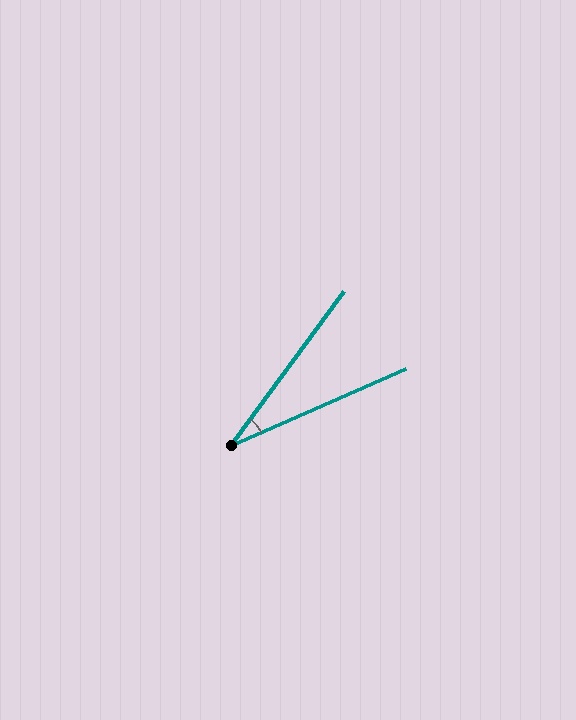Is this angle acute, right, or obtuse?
It is acute.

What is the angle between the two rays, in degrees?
Approximately 30 degrees.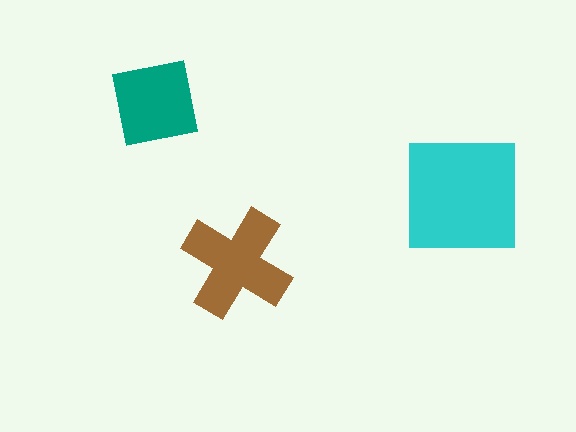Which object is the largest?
The cyan square.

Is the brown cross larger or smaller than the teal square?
Larger.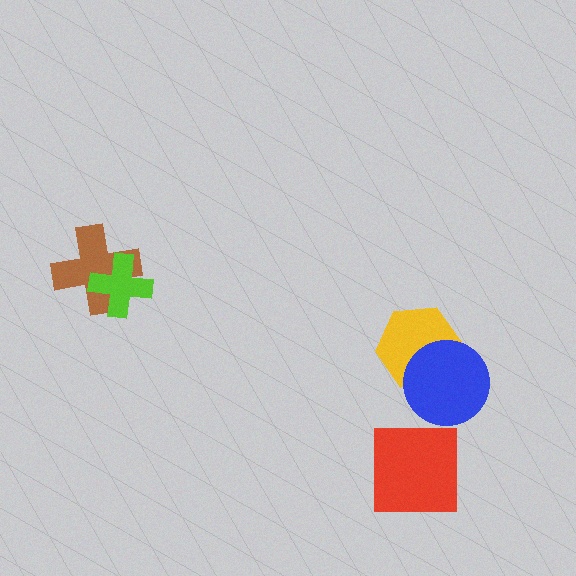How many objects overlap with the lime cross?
1 object overlaps with the lime cross.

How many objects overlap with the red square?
0 objects overlap with the red square.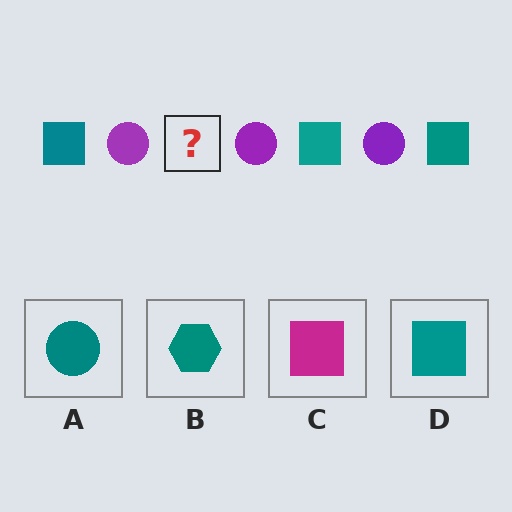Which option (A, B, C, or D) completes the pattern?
D.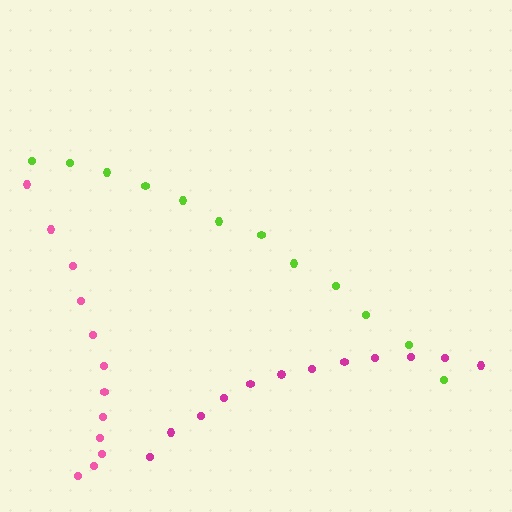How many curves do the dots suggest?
There are 3 distinct paths.